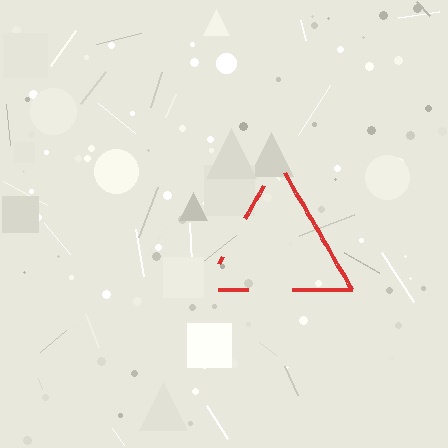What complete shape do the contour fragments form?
The contour fragments form a triangle.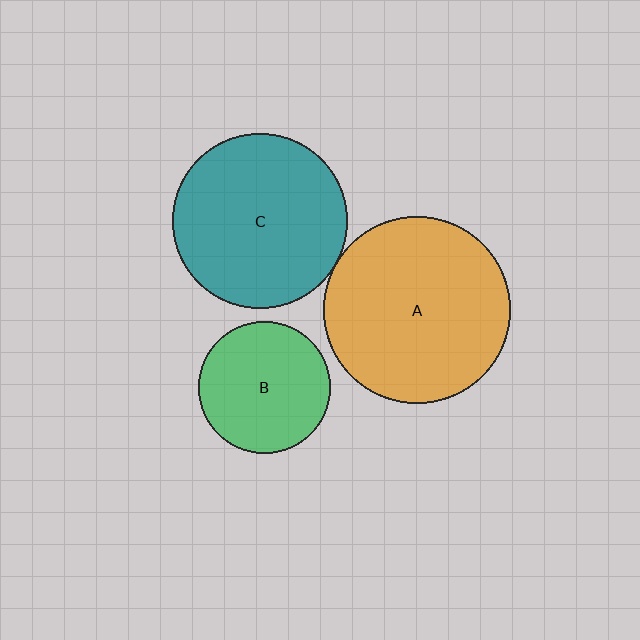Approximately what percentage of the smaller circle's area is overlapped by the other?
Approximately 5%.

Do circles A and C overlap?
Yes.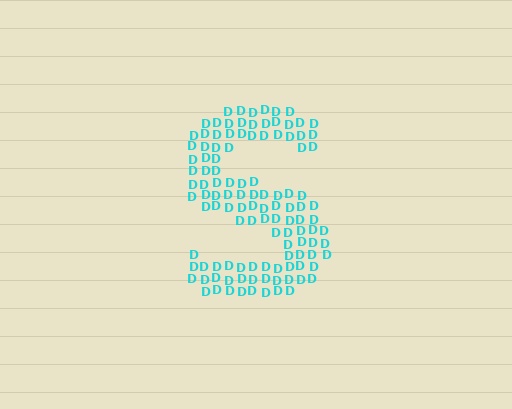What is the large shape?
The large shape is the letter S.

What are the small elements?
The small elements are letter D's.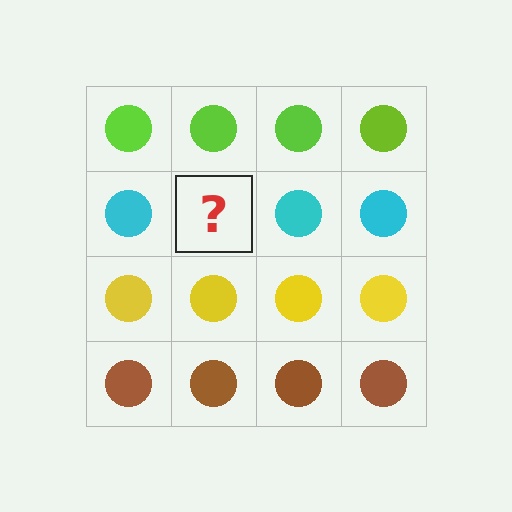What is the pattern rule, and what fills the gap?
The rule is that each row has a consistent color. The gap should be filled with a cyan circle.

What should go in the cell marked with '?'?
The missing cell should contain a cyan circle.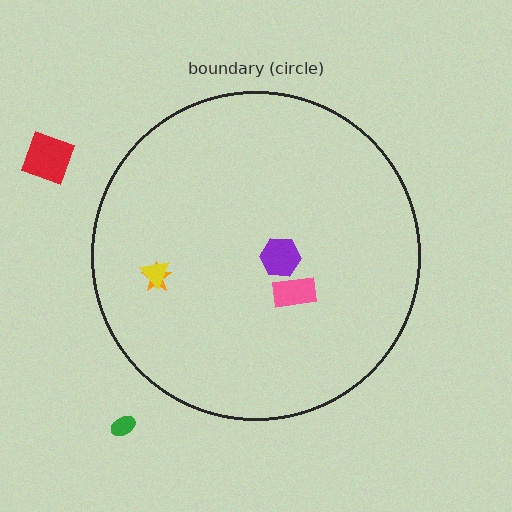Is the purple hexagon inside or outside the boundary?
Inside.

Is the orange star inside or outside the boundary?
Inside.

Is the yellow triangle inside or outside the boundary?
Inside.